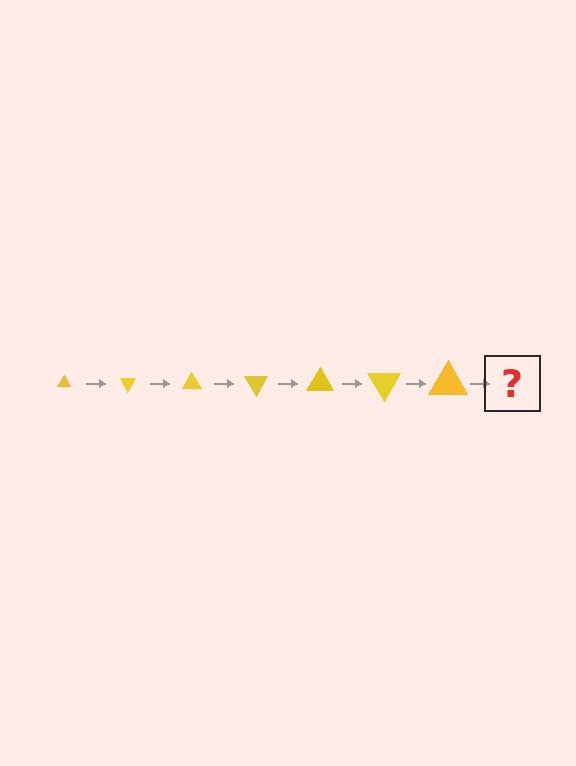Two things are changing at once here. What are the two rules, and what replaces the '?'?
The two rules are that the triangle grows larger each step and it rotates 60 degrees each step. The '?' should be a triangle, larger than the previous one and rotated 420 degrees from the start.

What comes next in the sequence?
The next element should be a triangle, larger than the previous one and rotated 420 degrees from the start.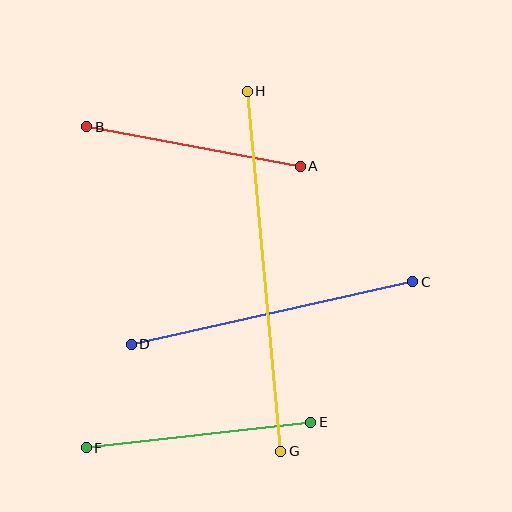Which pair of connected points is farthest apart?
Points G and H are farthest apart.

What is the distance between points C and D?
The distance is approximately 289 pixels.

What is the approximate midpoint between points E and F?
The midpoint is at approximately (198, 435) pixels.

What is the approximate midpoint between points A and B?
The midpoint is at approximately (193, 146) pixels.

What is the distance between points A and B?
The distance is approximately 217 pixels.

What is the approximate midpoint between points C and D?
The midpoint is at approximately (272, 313) pixels.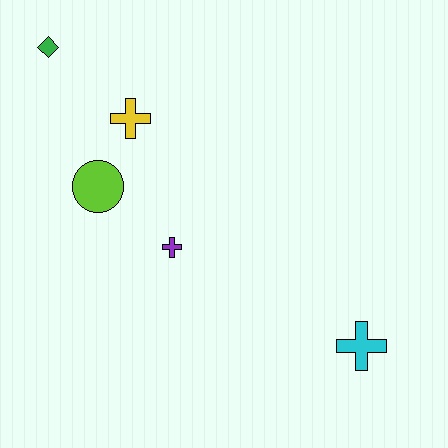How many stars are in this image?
There are no stars.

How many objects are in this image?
There are 5 objects.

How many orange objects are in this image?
There are no orange objects.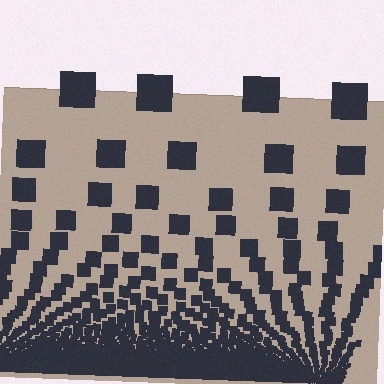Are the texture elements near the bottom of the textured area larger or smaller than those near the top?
Smaller. The gradient is inverted — elements near the bottom are smaller and denser.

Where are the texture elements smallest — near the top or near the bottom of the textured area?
Near the bottom.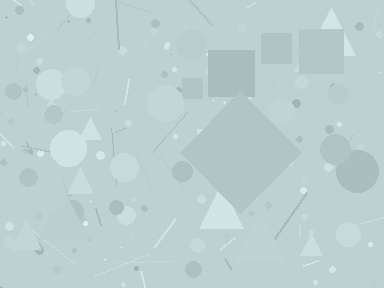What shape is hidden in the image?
A diamond is hidden in the image.